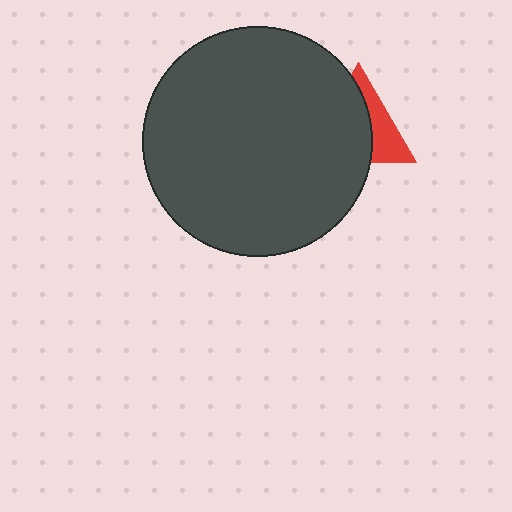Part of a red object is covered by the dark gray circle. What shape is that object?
It is a triangle.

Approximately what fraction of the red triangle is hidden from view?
Roughly 63% of the red triangle is hidden behind the dark gray circle.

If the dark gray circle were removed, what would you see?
You would see the complete red triangle.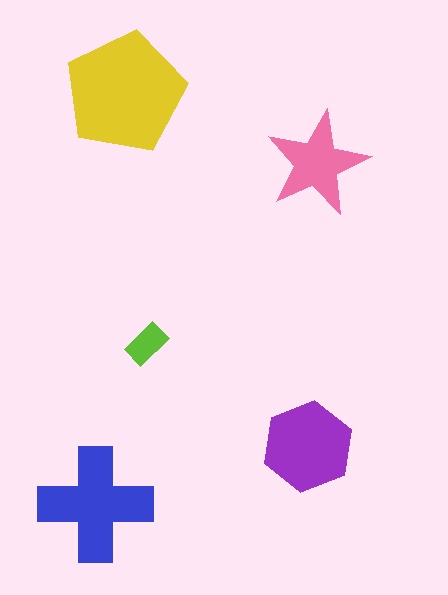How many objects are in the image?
There are 5 objects in the image.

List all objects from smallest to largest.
The lime rectangle, the pink star, the purple hexagon, the blue cross, the yellow pentagon.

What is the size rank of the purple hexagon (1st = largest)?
3rd.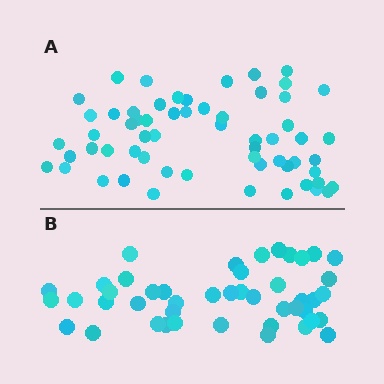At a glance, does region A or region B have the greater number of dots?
Region A (the top region) has more dots.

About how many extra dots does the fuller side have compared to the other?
Region A has approximately 15 more dots than region B.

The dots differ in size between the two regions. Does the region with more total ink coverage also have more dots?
No. Region B has more total ink coverage because its dots are larger, but region A actually contains more individual dots. Total area can be misleading — the number of items is what matters here.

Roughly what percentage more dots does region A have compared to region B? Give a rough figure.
About 35% more.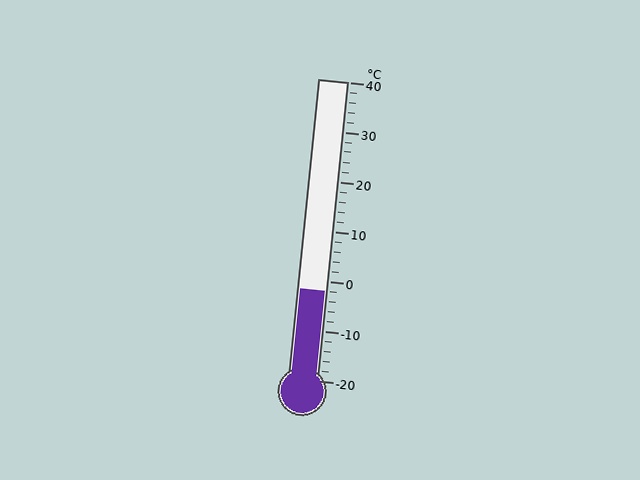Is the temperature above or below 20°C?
The temperature is below 20°C.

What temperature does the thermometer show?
The thermometer shows approximately -2°C.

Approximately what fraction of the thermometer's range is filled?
The thermometer is filled to approximately 30% of its range.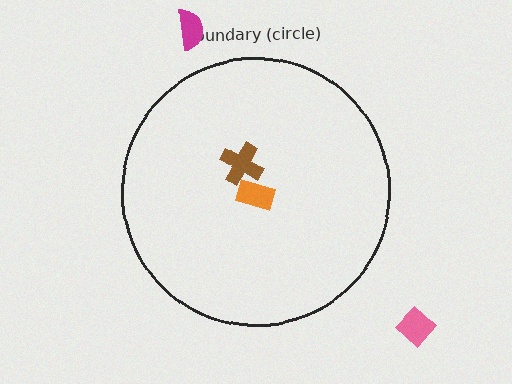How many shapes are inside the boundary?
2 inside, 2 outside.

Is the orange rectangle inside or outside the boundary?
Inside.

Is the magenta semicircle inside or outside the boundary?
Outside.